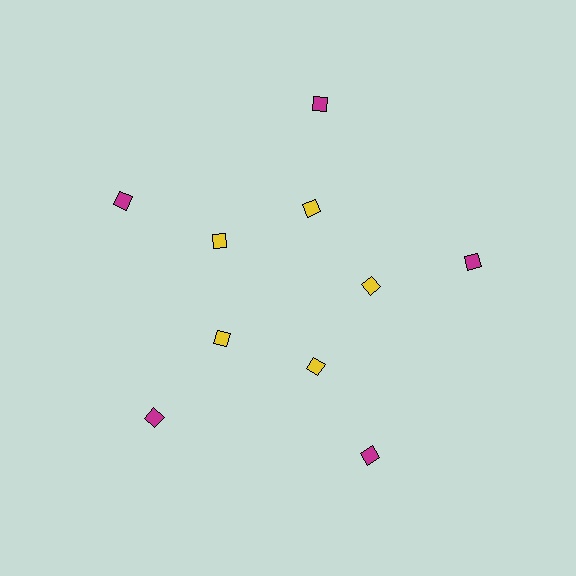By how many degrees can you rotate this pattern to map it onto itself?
The pattern maps onto itself every 72 degrees of rotation.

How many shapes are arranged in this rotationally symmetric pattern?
There are 10 shapes, arranged in 5 groups of 2.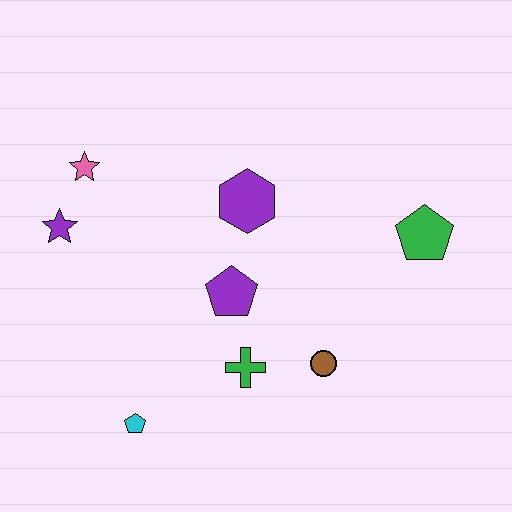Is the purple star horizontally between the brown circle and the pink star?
No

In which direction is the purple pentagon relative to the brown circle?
The purple pentagon is to the left of the brown circle.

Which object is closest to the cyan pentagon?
The green cross is closest to the cyan pentagon.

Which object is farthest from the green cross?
The pink star is farthest from the green cross.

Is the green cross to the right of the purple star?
Yes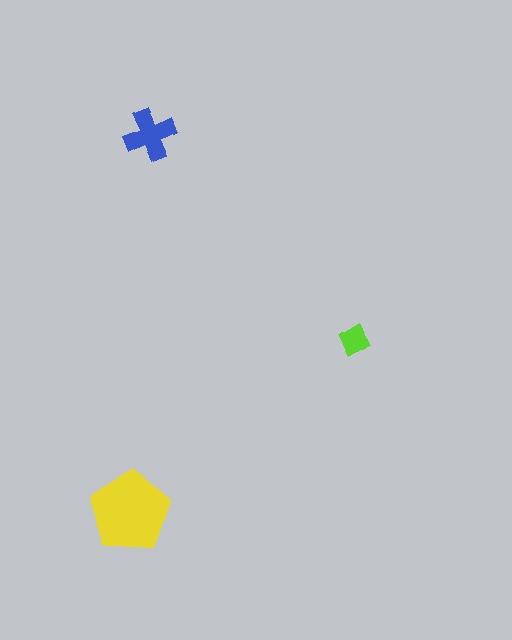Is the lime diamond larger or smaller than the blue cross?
Smaller.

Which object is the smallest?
The lime diamond.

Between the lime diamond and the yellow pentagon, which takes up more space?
The yellow pentagon.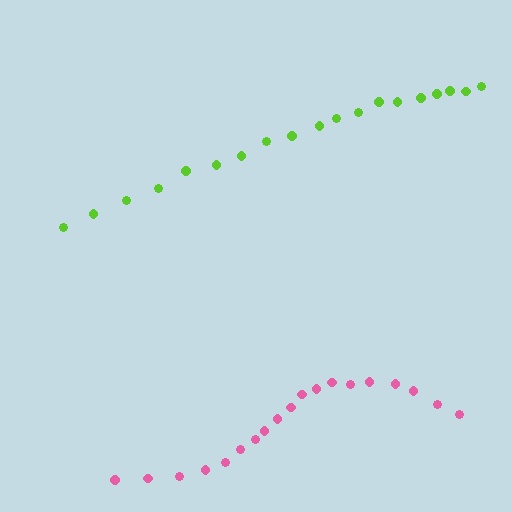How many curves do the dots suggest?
There are 2 distinct paths.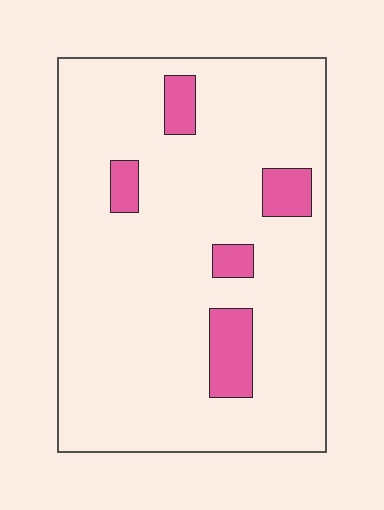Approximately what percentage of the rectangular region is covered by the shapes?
Approximately 10%.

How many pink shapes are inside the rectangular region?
5.